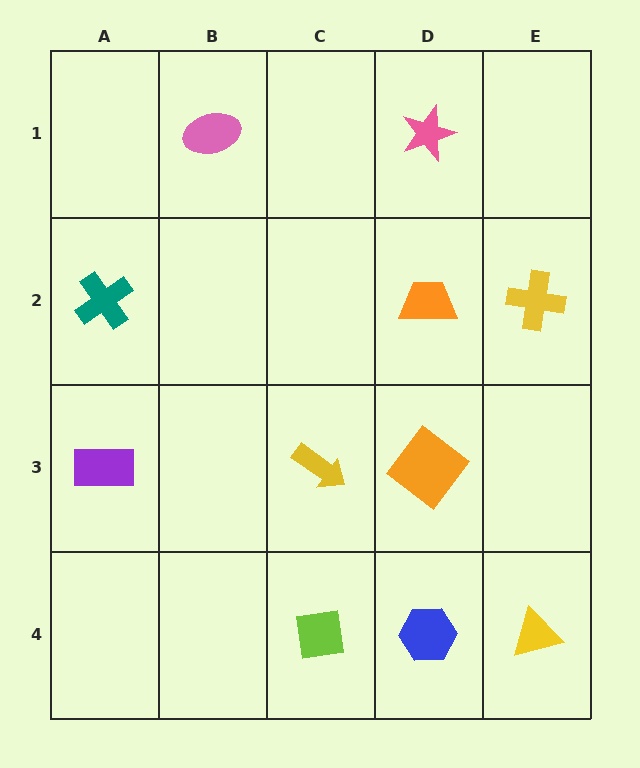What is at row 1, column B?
A pink ellipse.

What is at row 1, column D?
A pink star.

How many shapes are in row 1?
2 shapes.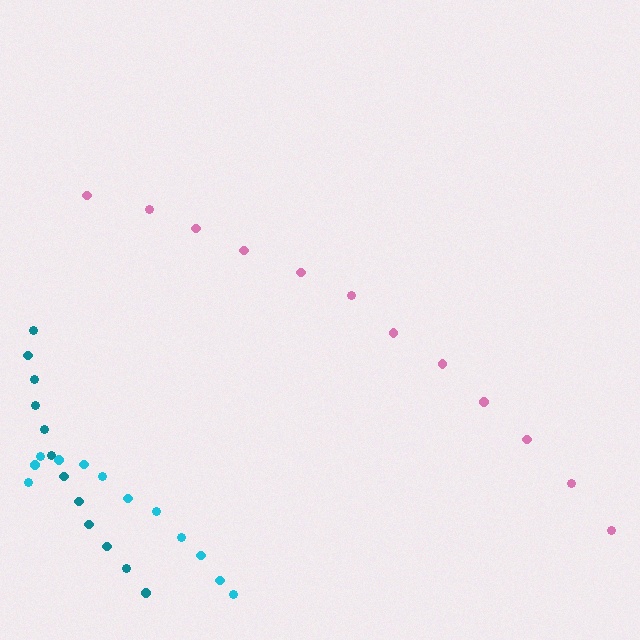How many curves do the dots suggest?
There are 3 distinct paths.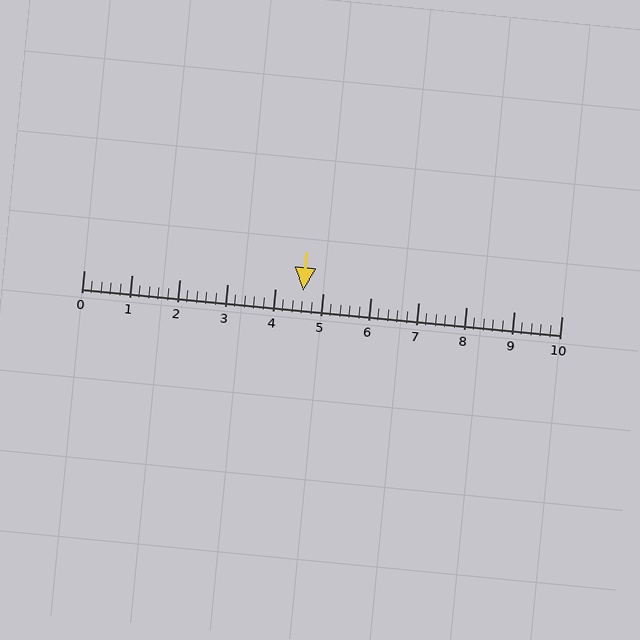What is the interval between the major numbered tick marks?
The major tick marks are spaced 1 units apart.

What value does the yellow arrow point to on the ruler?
The yellow arrow points to approximately 4.6.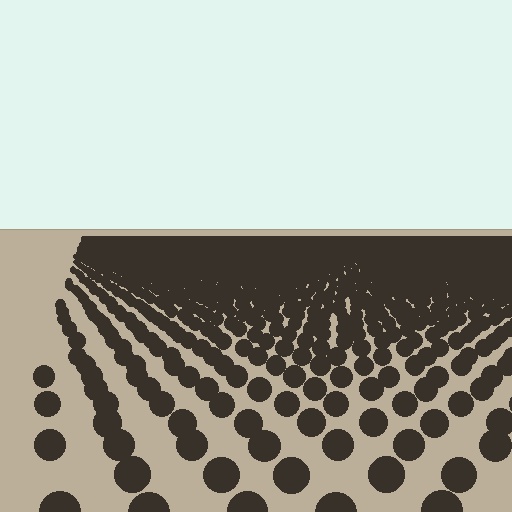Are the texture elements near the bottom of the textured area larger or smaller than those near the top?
Larger. Near the bottom, elements are closer to the viewer and appear at a bigger on-screen size.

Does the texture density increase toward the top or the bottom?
Density increases toward the top.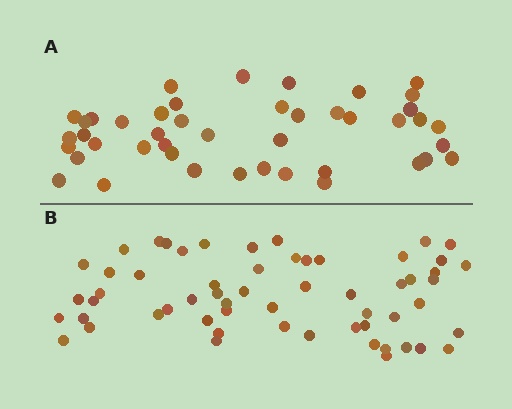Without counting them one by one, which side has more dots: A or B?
Region B (the bottom region) has more dots.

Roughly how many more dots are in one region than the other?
Region B has approximately 15 more dots than region A.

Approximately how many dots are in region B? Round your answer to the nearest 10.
About 60 dots. (The exact count is 58, which rounds to 60.)